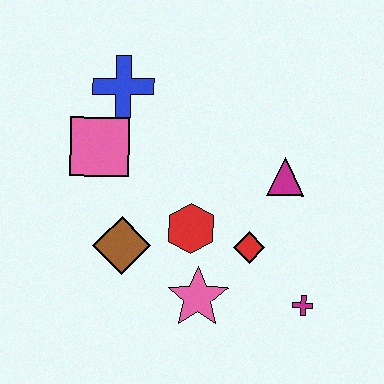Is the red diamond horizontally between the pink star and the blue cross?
No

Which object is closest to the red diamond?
The red hexagon is closest to the red diamond.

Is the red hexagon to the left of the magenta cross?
Yes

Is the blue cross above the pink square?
Yes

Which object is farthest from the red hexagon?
The blue cross is farthest from the red hexagon.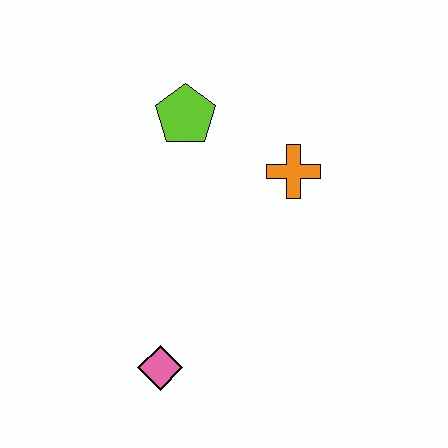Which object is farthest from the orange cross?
The pink diamond is farthest from the orange cross.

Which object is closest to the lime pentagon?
The orange cross is closest to the lime pentagon.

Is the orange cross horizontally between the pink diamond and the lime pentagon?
No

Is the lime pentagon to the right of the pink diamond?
Yes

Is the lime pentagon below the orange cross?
No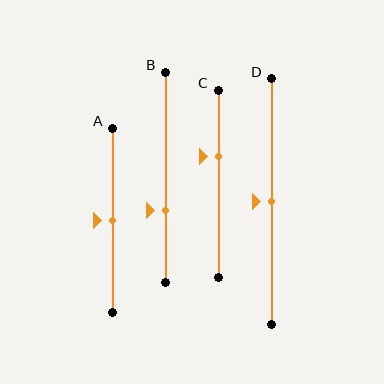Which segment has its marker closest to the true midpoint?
Segment A has its marker closest to the true midpoint.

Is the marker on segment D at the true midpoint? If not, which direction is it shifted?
Yes, the marker on segment D is at the true midpoint.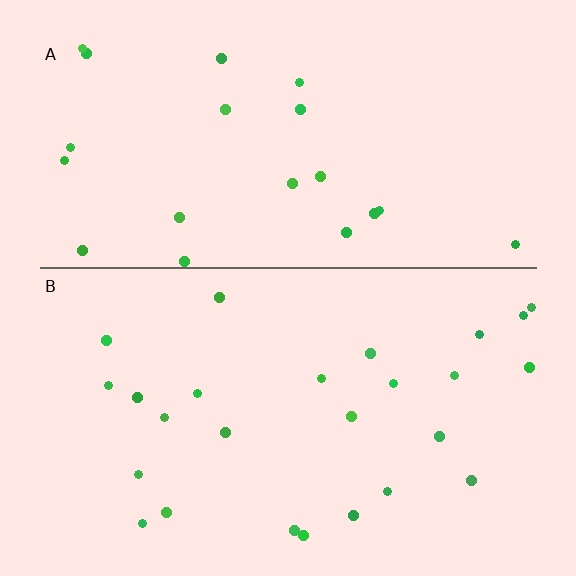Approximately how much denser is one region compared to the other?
Approximately 1.2× — region B over region A.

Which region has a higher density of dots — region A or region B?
B (the bottom).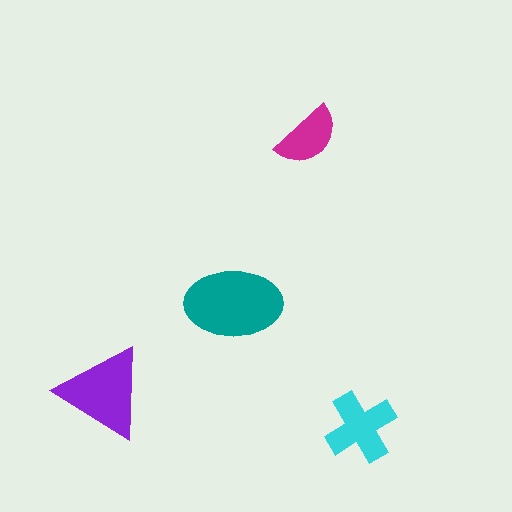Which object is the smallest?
The magenta semicircle.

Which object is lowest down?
The cyan cross is bottommost.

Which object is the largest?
The teal ellipse.